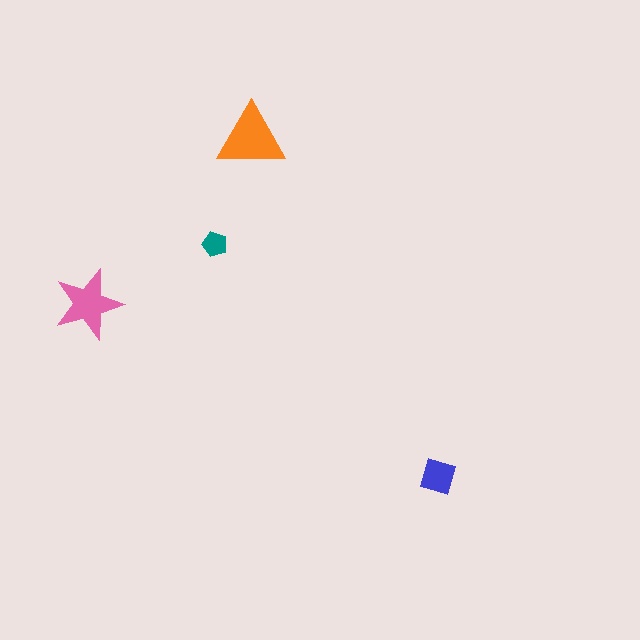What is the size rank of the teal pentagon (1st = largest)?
4th.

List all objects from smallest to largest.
The teal pentagon, the blue diamond, the pink star, the orange triangle.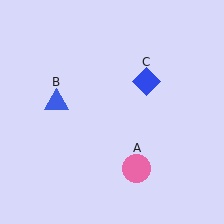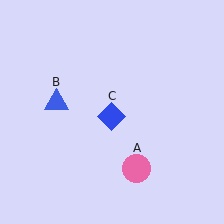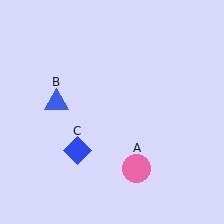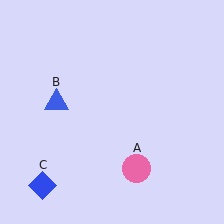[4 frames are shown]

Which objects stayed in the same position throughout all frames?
Pink circle (object A) and blue triangle (object B) remained stationary.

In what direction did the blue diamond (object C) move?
The blue diamond (object C) moved down and to the left.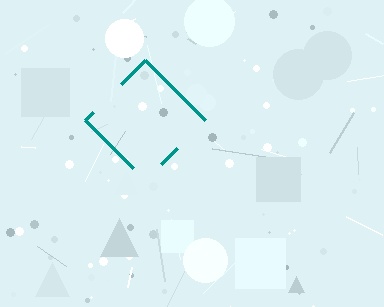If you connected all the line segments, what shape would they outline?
They would outline a diamond.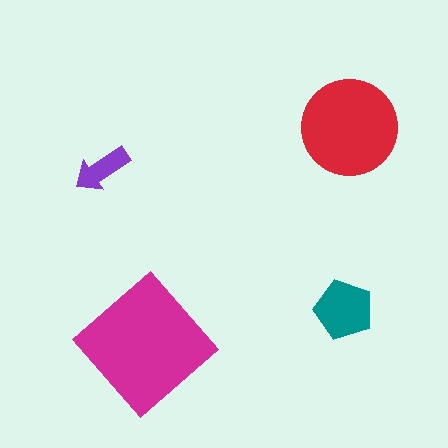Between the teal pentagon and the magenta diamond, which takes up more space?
The magenta diamond.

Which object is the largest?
The magenta diamond.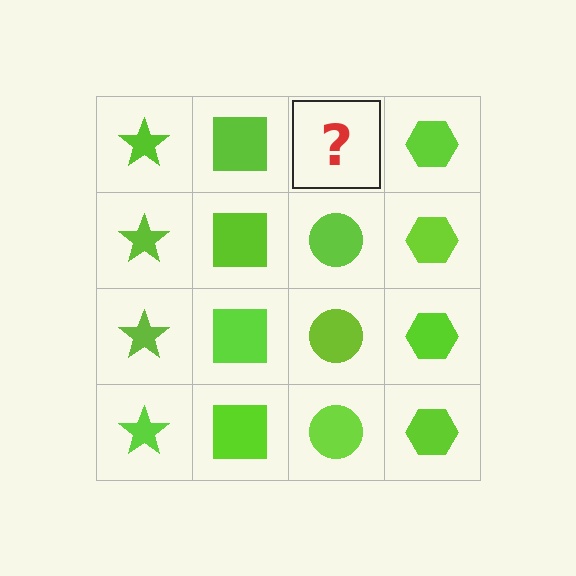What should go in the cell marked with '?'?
The missing cell should contain a lime circle.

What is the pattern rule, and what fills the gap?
The rule is that each column has a consistent shape. The gap should be filled with a lime circle.